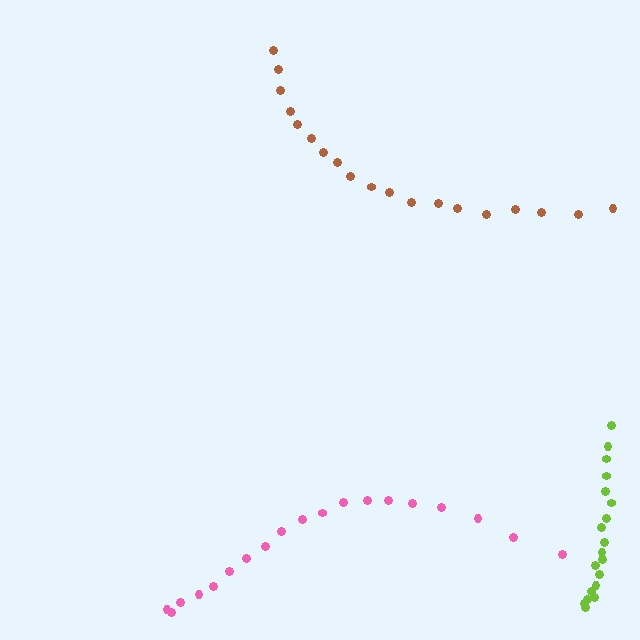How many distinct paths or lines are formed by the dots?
There are 3 distinct paths.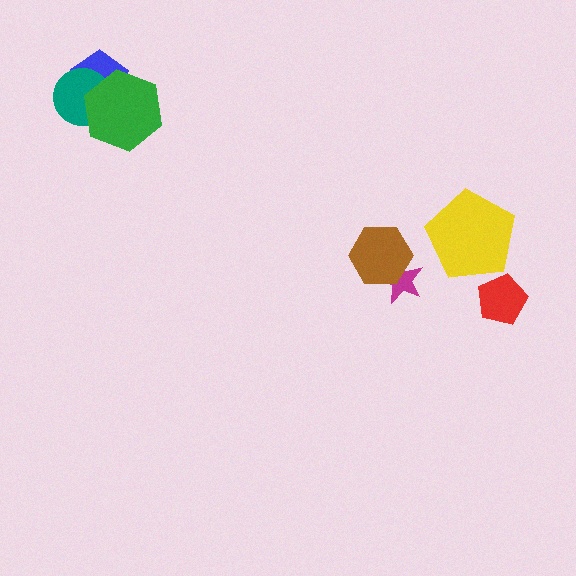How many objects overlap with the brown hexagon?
1 object overlaps with the brown hexagon.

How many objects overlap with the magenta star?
1 object overlaps with the magenta star.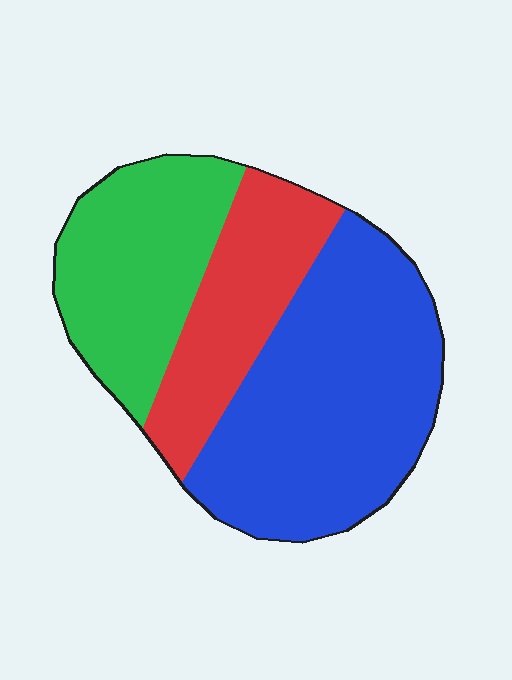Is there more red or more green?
Green.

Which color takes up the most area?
Blue, at roughly 50%.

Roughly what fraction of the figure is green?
Green covers about 30% of the figure.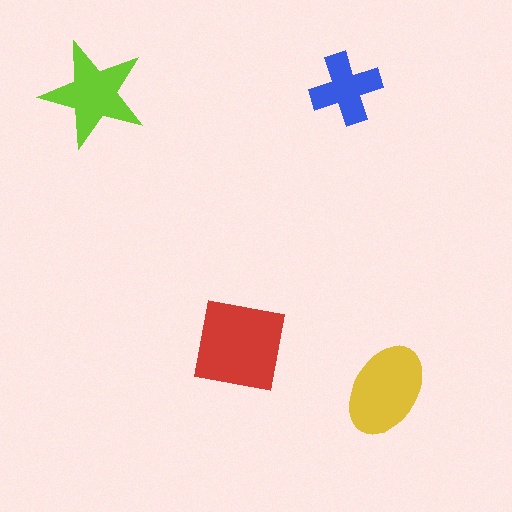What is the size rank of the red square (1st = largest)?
1st.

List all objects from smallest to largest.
The blue cross, the lime star, the yellow ellipse, the red square.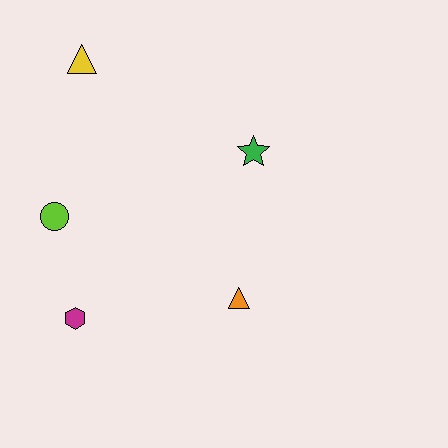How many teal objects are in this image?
There are no teal objects.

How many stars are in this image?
There is 1 star.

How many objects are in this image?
There are 5 objects.